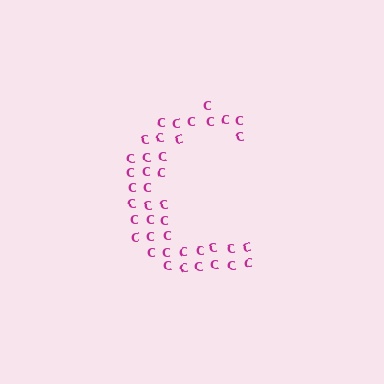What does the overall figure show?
The overall figure shows the letter C.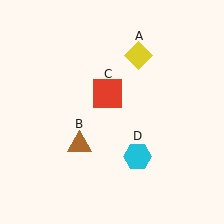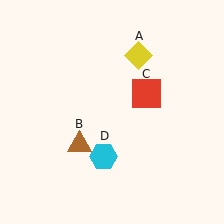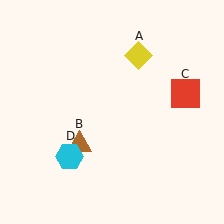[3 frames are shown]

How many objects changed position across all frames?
2 objects changed position: red square (object C), cyan hexagon (object D).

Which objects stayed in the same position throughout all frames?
Yellow diamond (object A) and brown triangle (object B) remained stationary.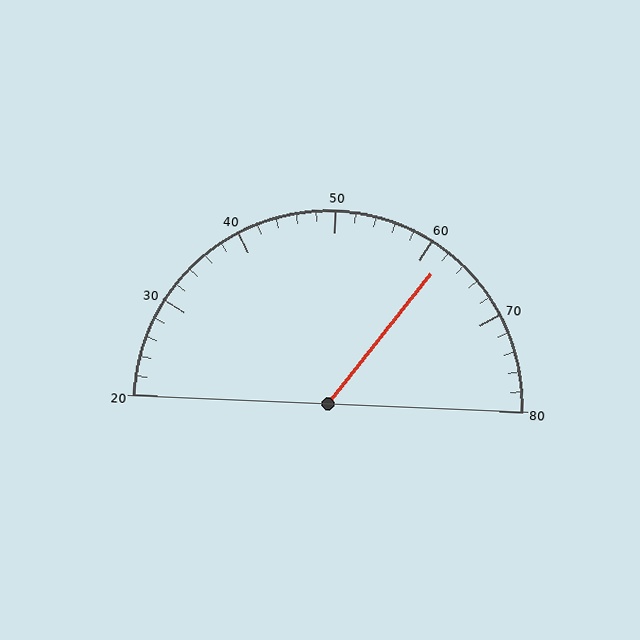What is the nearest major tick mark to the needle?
The nearest major tick mark is 60.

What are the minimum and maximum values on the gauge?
The gauge ranges from 20 to 80.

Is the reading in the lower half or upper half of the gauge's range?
The reading is in the upper half of the range (20 to 80).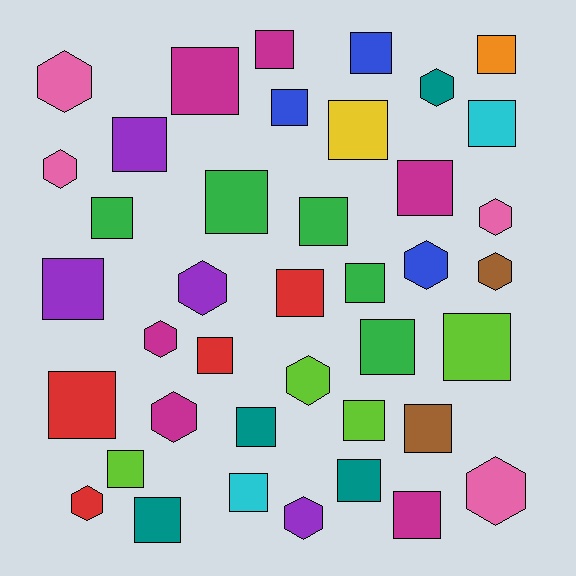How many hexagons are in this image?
There are 13 hexagons.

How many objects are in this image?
There are 40 objects.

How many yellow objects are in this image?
There is 1 yellow object.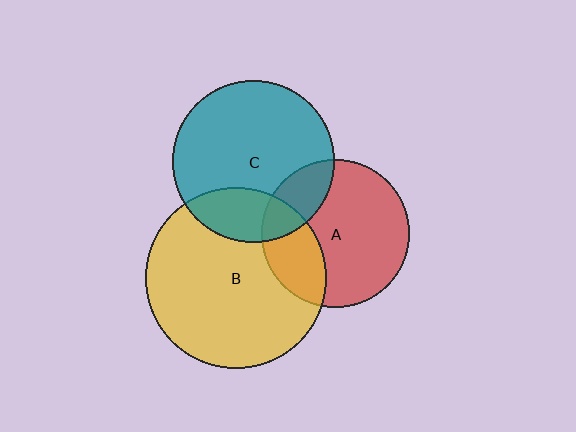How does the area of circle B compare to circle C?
Approximately 1.2 times.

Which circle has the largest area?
Circle B (yellow).